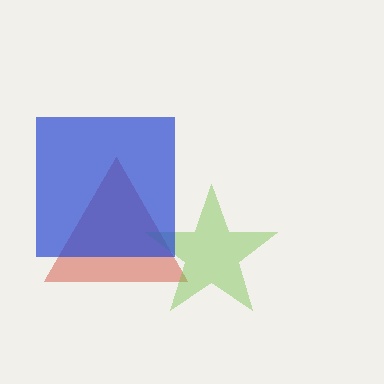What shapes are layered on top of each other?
The layered shapes are: a red triangle, a lime star, a blue square.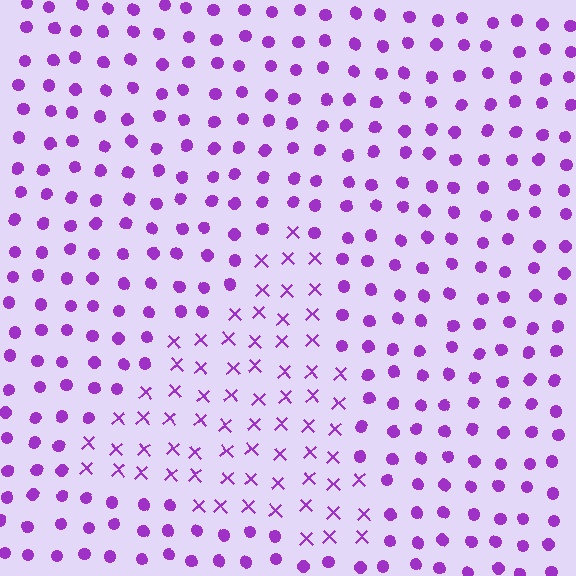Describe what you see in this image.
The image is filled with small purple elements arranged in a uniform grid. A triangle-shaped region contains X marks, while the surrounding area contains circles. The boundary is defined purely by the change in element shape.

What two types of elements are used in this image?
The image uses X marks inside the triangle region and circles outside it.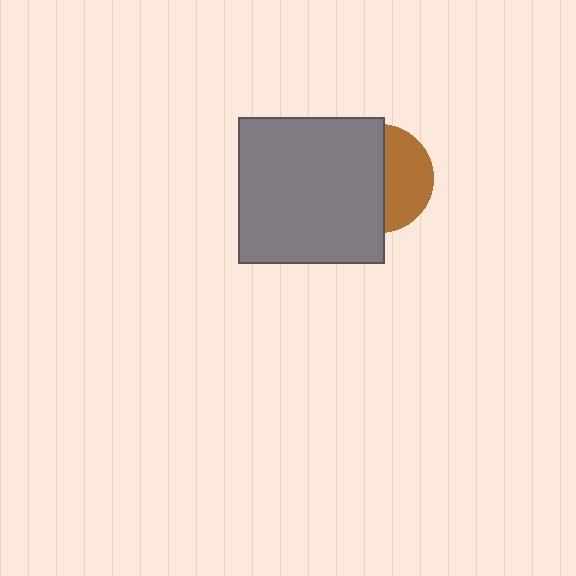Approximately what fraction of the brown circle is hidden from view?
Roughly 57% of the brown circle is hidden behind the gray square.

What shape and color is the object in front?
The object in front is a gray square.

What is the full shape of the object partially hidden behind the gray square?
The partially hidden object is a brown circle.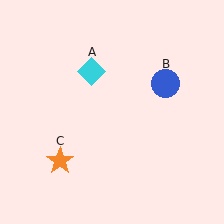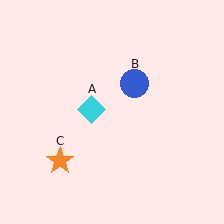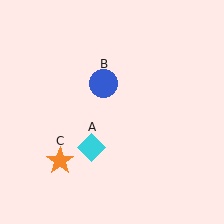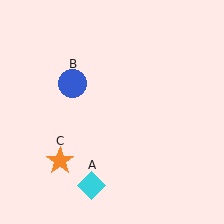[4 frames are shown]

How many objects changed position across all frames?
2 objects changed position: cyan diamond (object A), blue circle (object B).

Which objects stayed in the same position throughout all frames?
Orange star (object C) remained stationary.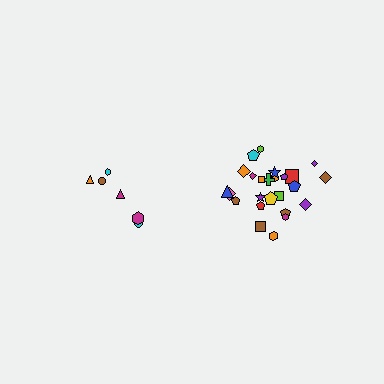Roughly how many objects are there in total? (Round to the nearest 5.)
Roughly 30 objects in total.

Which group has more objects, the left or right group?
The right group.